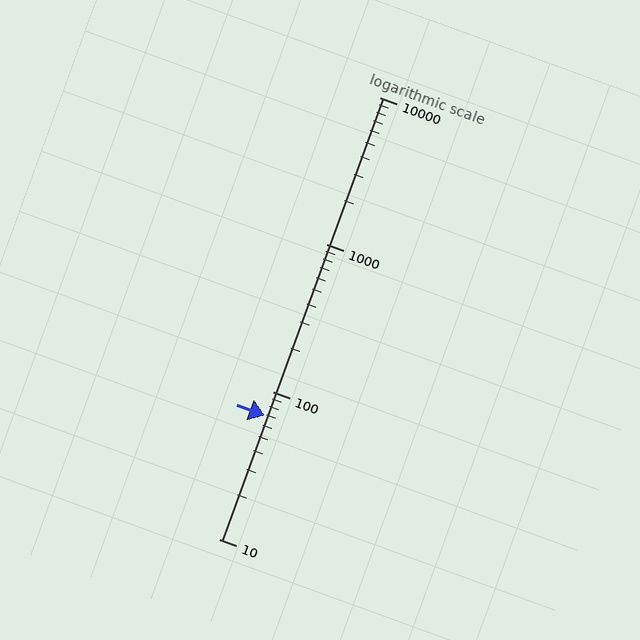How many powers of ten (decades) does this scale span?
The scale spans 3 decades, from 10 to 10000.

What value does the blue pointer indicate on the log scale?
The pointer indicates approximately 69.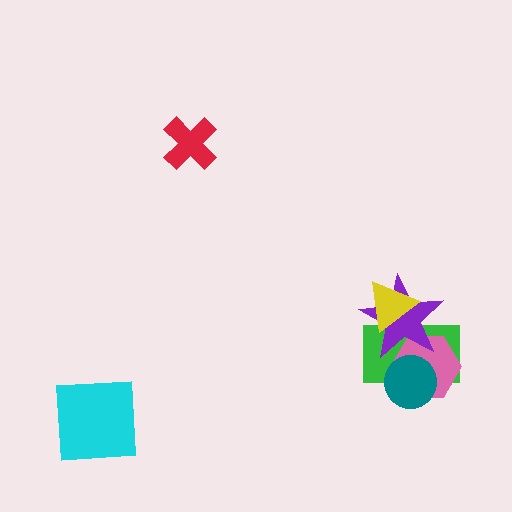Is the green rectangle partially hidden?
Yes, it is partially covered by another shape.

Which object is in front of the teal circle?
The purple star is in front of the teal circle.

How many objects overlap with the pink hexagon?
3 objects overlap with the pink hexagon.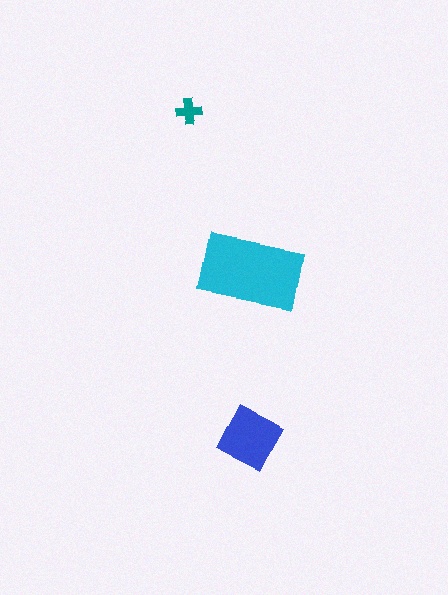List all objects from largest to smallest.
The cyan rectangle, the blue diamond, the teal cross.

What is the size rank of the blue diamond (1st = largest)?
2nd.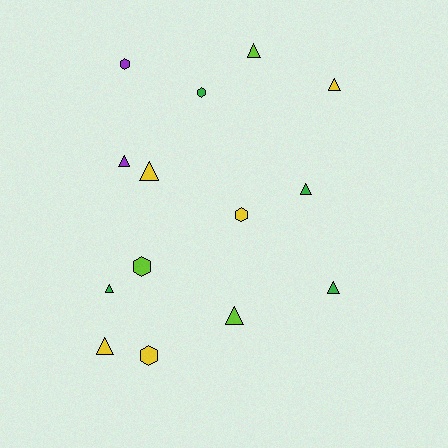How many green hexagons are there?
There is 1 green hexagon.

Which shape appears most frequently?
Triangle, with 9 objects.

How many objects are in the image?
There are 14 objects.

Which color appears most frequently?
Yellow, with 5 objects.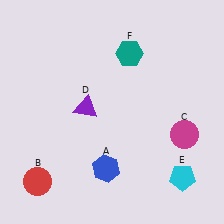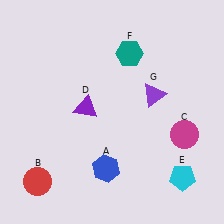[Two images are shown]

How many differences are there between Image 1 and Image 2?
There is 1 difference between the two images.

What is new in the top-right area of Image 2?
A purple triangle (G) was added in the top-right area of Image 2.